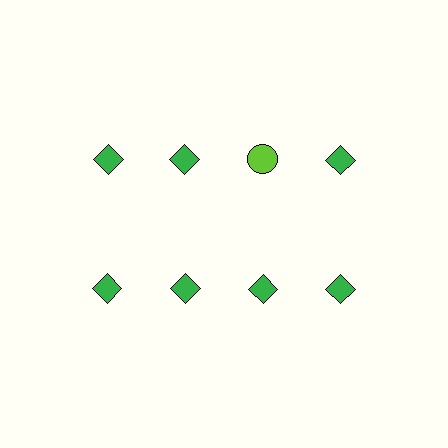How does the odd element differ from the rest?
It differs in both color (lime instead of green) and shape (circle instead of diamond).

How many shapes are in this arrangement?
There are 8 shapes arranged in a grid pattern.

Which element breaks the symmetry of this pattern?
The lime circle in the top row, center column breaks the symmetry. All other shapes are green diamonds.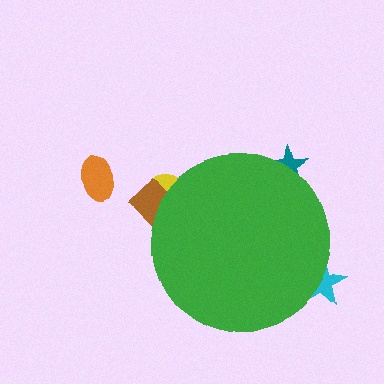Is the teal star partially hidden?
Yes, the teal star is partially hidden behind the green circle.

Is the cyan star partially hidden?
Yes, the cyan star is partially hidden behind the green circle.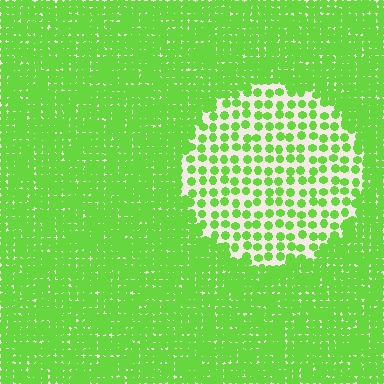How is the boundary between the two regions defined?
The boundary is defined by a change in element density (approximately 2.5x ratio). All elements are the same color, size, and shape.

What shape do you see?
I see a circle.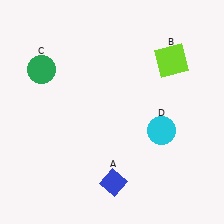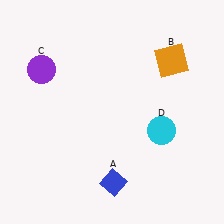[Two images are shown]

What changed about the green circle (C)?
In Image 1, C is green. In Image 2, it changed to purple.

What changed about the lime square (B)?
In Image 1, B is lime. In Image 2, it changed to orange.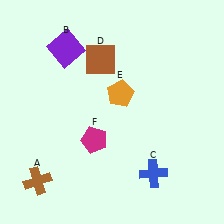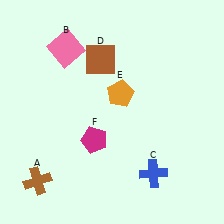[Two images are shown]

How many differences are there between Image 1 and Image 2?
There is 1 difference between the two images.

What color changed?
The square (B) changed from purple in Image 1 to pink in Image 2.